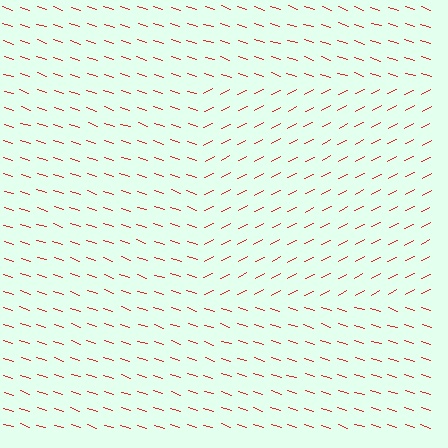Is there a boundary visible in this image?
Yes, there is a texture boundary formed by a change in line orientation.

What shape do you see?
I see a rectangle.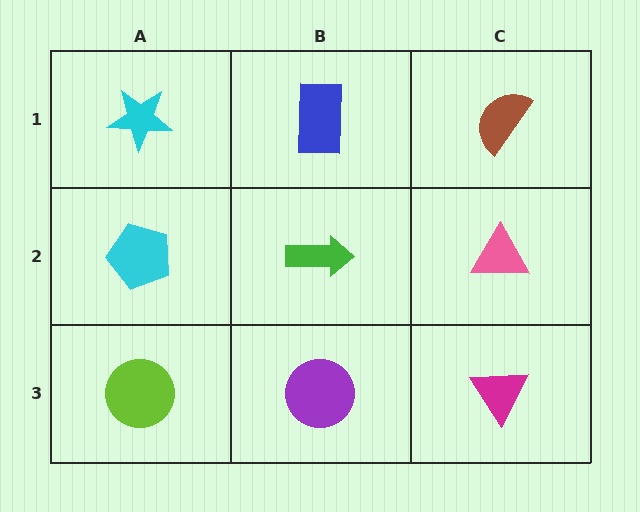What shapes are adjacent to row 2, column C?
A brown semicircle (row 1, column C), a magenta triangle (row 3, column C), a green arrow (row 2, column B).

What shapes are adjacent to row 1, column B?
A green arrow (row 2, column B), a cyan star (row 1, column A), a brown semicircle (row 1, column C).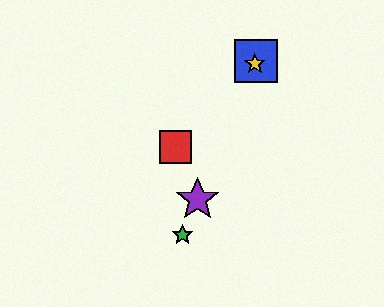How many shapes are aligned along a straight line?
4 shapes (the blue square, the green star, the yellow star, the purple star) are aligned along a straight line.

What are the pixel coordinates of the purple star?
The purple star is at (198, 199).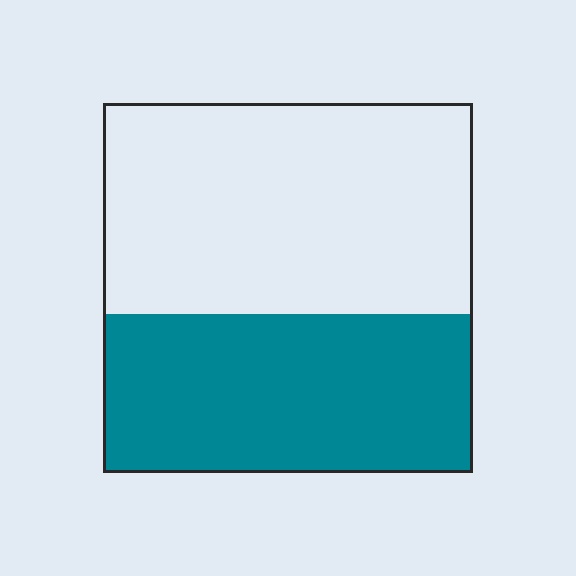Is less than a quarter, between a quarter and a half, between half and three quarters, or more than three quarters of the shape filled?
Between a quarter and a half.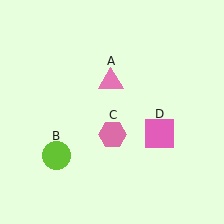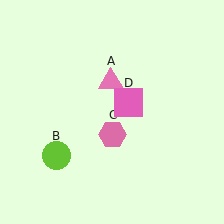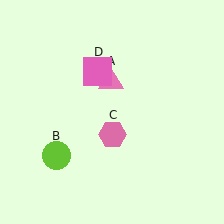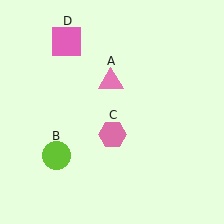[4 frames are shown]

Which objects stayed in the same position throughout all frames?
Pink triangle (object A) and lime circle (object B) and pink hexagon (object C) remained stationary.